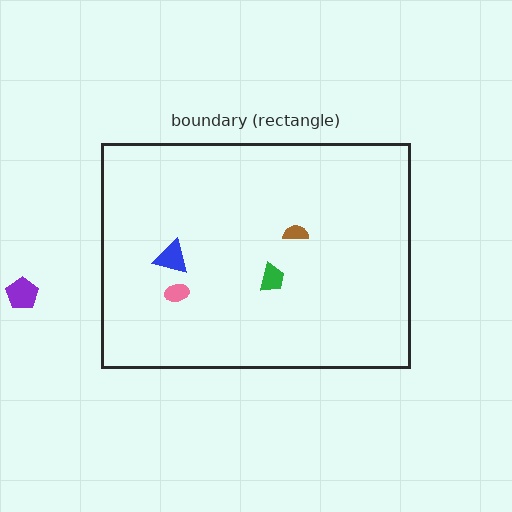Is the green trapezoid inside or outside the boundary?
Inside.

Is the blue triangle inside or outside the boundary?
Inside.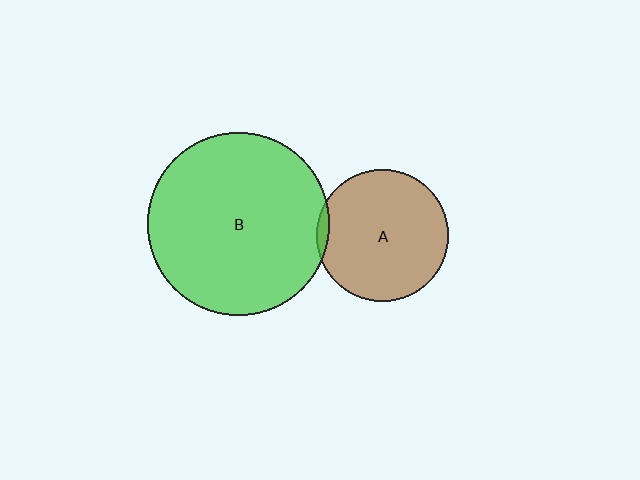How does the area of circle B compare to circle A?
Approximately 1.9 times.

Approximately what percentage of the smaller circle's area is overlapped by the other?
Approximately 5%.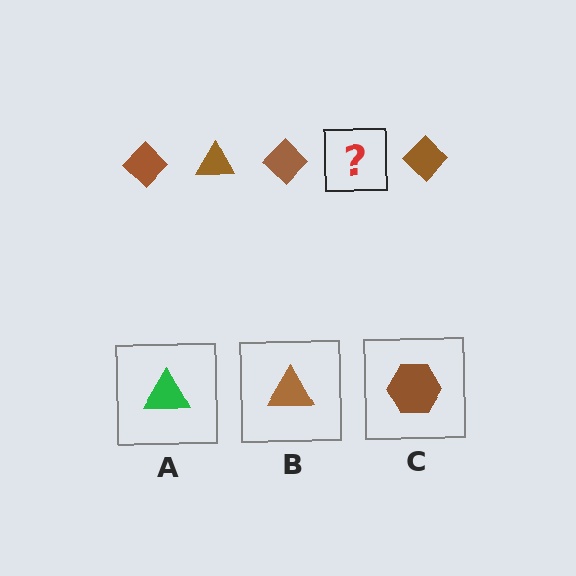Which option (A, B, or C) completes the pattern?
B.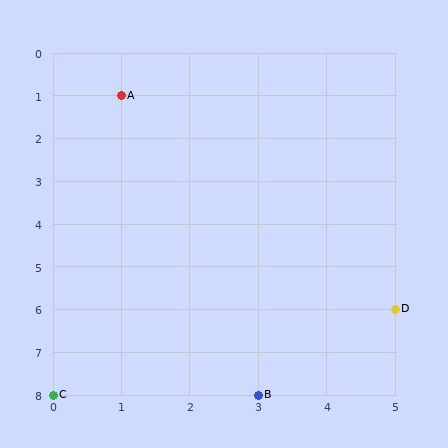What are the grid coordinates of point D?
Point D is at grid coordinates (5, 6).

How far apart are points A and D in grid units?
Points A and D are 4 columns and 5 rows apart (about 6.4 grid units diagonally).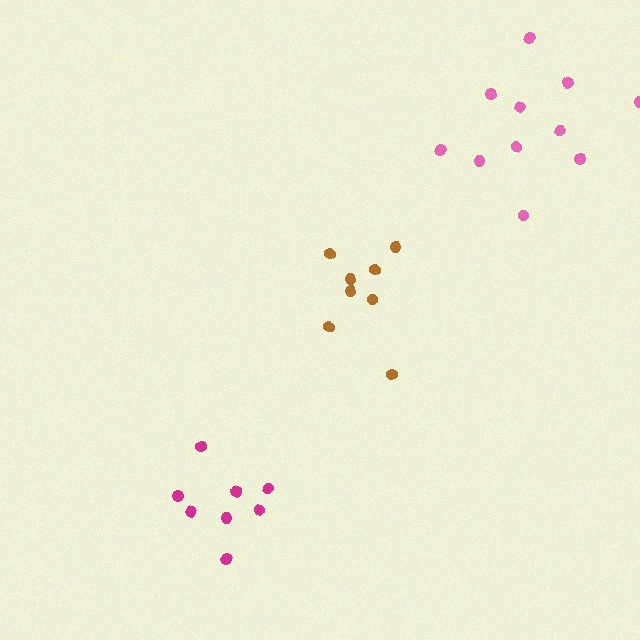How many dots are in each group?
Group 1: 8 dots, Group 2: 8 dots, Group 3: 11 dots (27 total).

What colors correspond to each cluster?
The clusters are colored: brown, magenta, pink.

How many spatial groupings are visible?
There are 3 spatial groupings.